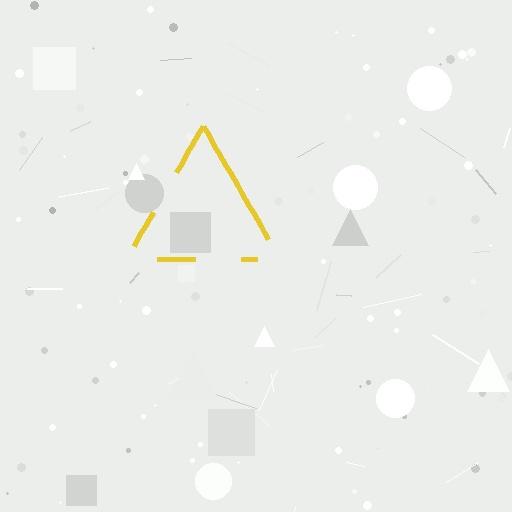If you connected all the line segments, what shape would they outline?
They would outline a triangle.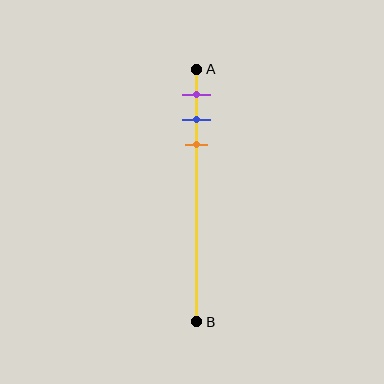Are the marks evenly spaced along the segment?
Yes, the marks are approximately evenly spaced.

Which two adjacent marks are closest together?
The blue and orange marks are the closest adjacent pair.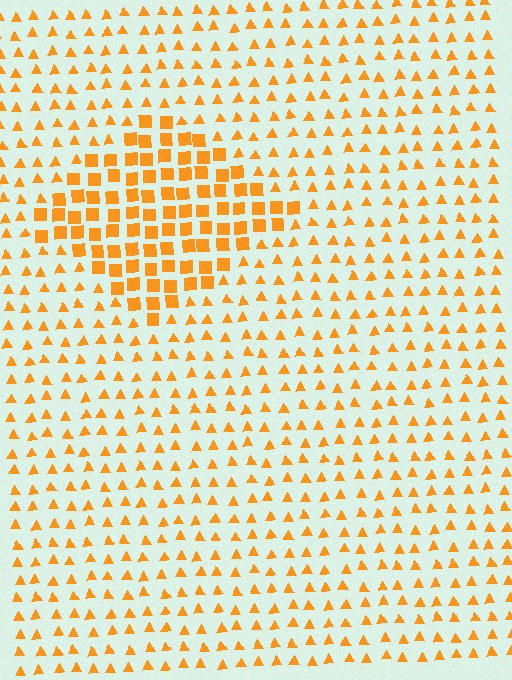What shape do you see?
I see a diamond.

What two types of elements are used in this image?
The image uses squares inside the diamond region and triangles outside it.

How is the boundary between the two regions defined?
The boundary is defined by a change in element shape: squares inside vs. triangles outside. All elements share the same color and spacing.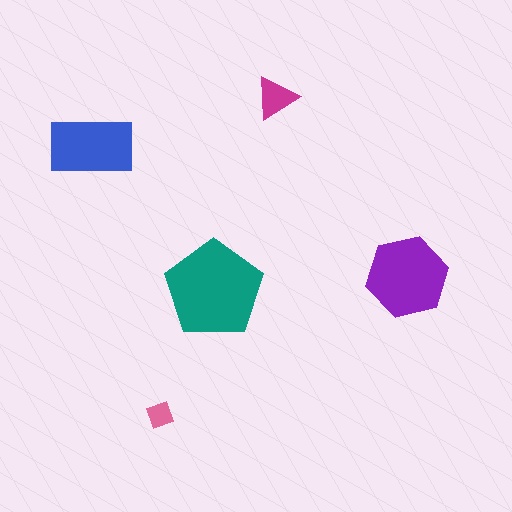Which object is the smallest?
The pink diamond.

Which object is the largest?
The teal pentagon.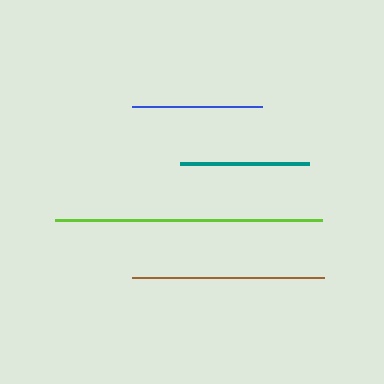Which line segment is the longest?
The lime line is the longest at approximately 267 pixels.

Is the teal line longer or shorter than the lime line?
The lime line is longer than the teal line.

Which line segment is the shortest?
The teal line is the shortest at approximately 130 pixels.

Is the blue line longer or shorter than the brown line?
The brown line is longer than the blue line.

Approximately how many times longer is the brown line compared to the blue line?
The brown line is approximately 1.5 times the length of the blue line.